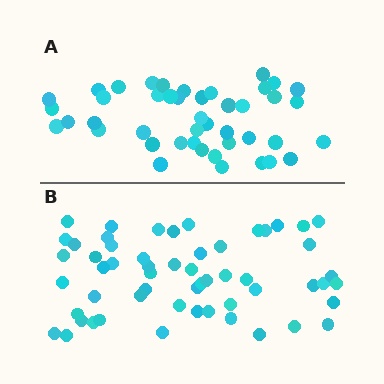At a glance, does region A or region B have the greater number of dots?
Region B (the bottom region) has more dots.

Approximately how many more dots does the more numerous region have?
Region B has roughly 12 or so more dots than region A.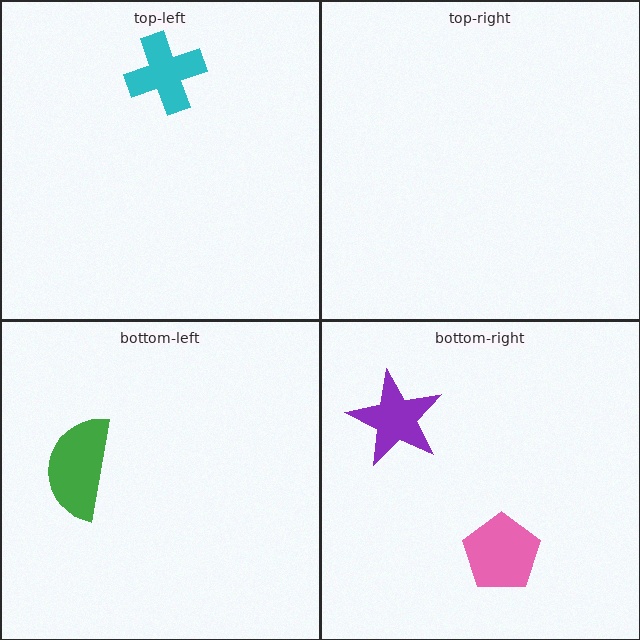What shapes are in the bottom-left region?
The green semicircle.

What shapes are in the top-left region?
The cyan cross.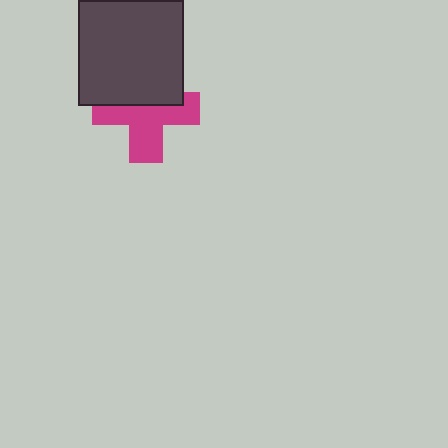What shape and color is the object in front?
The object in front is a dark gray square.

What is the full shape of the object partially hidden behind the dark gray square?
The partially hidden object is a magenta cross.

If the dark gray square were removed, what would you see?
You would see the complete magenta cross.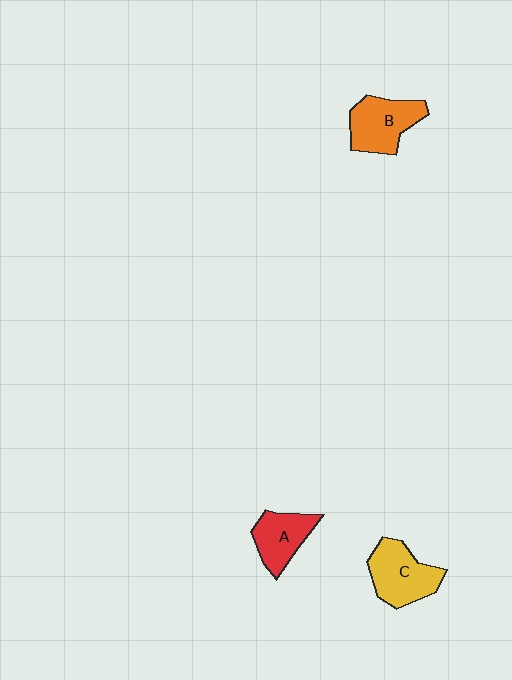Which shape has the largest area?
Shape C (yellow).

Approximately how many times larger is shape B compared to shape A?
Approximately 1.2 times.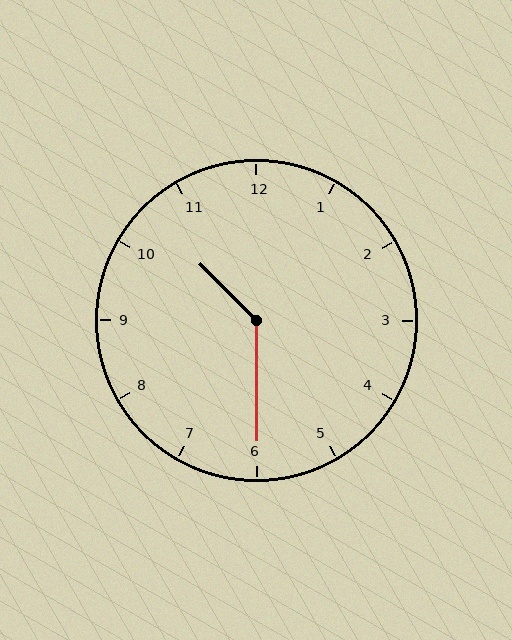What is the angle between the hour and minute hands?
Approximately 135 degrees.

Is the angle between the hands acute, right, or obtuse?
It is obtuse.